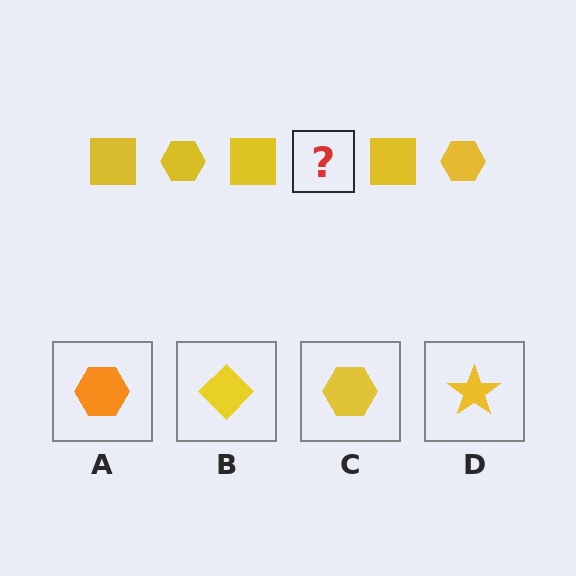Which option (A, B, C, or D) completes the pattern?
C.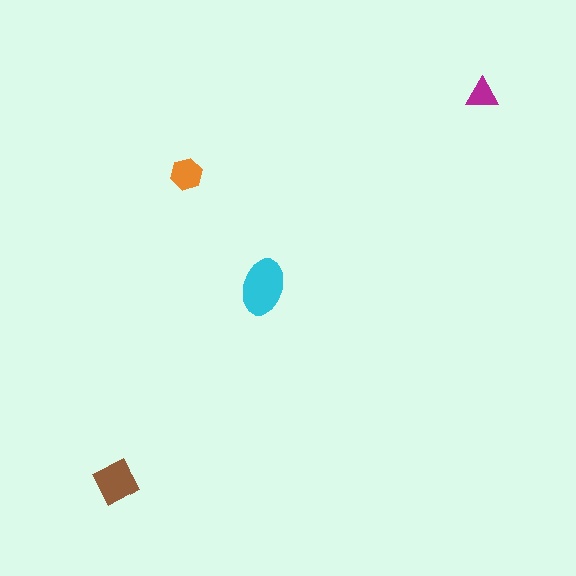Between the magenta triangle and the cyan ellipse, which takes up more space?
The cyan ellipse.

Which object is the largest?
The cyan ellipse.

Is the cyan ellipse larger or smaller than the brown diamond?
Larger.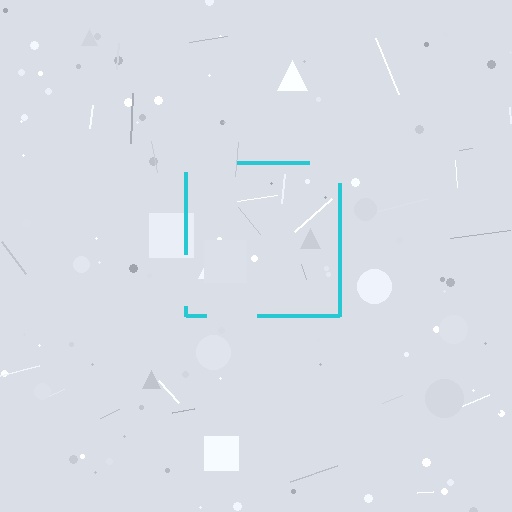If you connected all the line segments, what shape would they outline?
They would outline a square.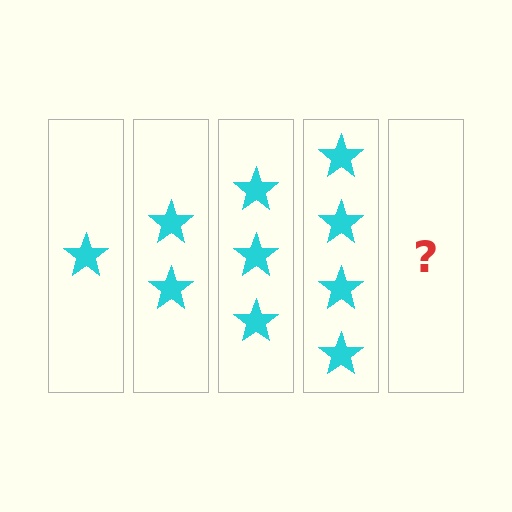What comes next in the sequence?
The next element should be 5 stars.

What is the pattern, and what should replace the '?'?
The pattern is that each step adds one more star. The '?' should be 5 stars.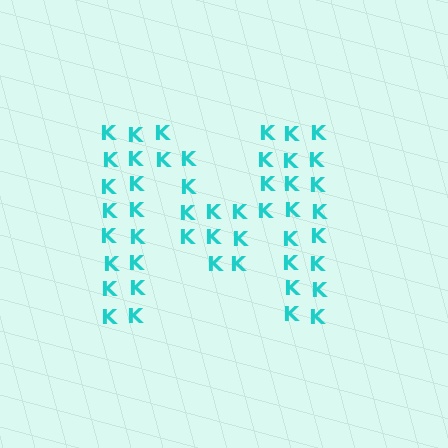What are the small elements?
The small elements are letter K's.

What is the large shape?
The large shape is the letter M.